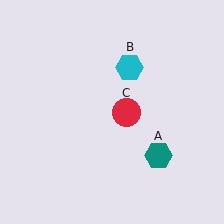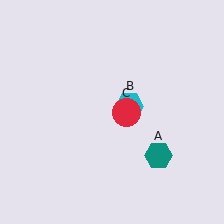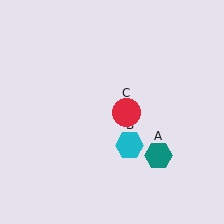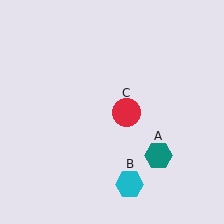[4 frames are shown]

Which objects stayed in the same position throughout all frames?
Teal hexagon (object A) and red circle (object C) remained stationary.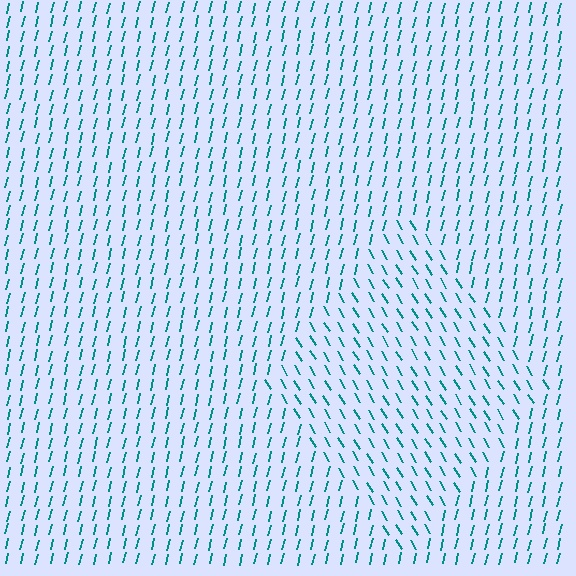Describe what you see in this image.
The image is filled with small teal line segments. A diamond region in the image has lines oriented differently from the surrounding lines, creating a visible texture boundary.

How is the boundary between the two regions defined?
The boundary is defined purely by a change in line orientation (approximately 45 degrees difference). All lines are the same color and thickness.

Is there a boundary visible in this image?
Yes, there is a texture boundary formed by a change in line orientation.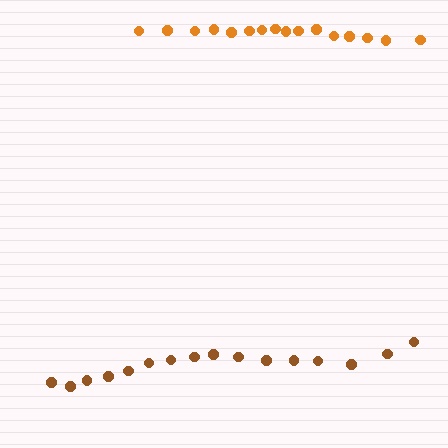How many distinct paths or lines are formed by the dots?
There are 2 distinct paths.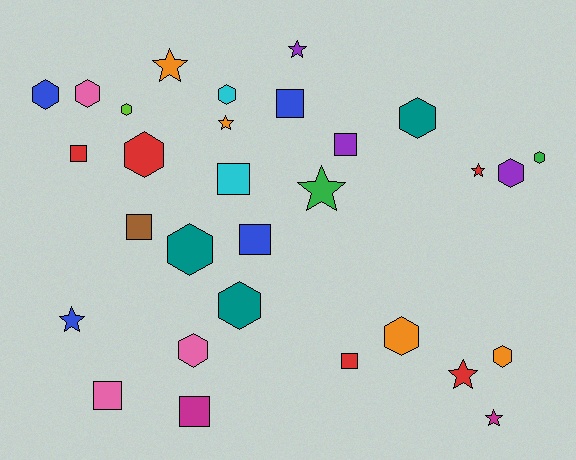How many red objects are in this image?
There are 5 red objects.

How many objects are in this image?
There are 30 objects.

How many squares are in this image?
There are 9 squares.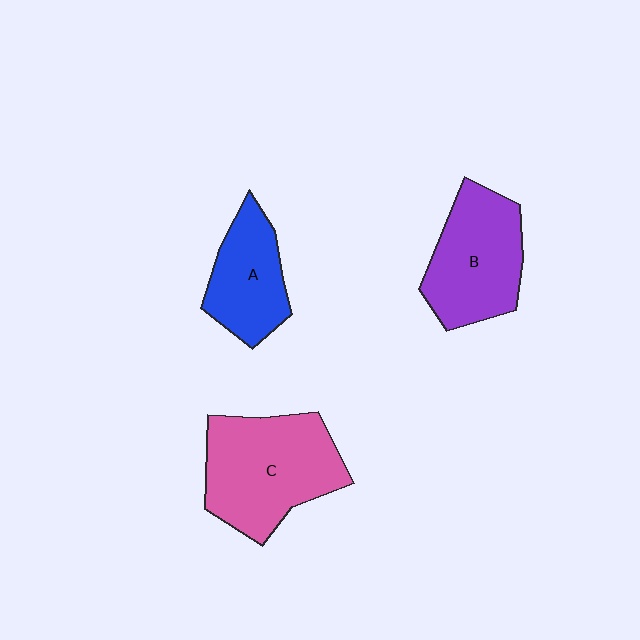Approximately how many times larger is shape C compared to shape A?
Approximately 1.6 times.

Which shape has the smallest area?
Shape A (blue).